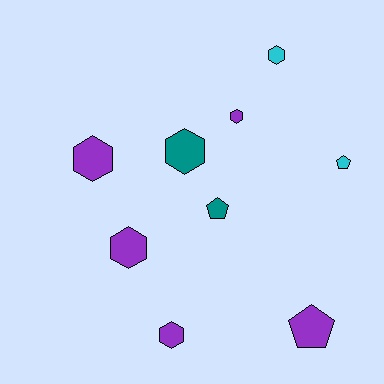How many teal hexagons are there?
There is 1 teal hexagon.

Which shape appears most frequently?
Hexagon, with 6 objects.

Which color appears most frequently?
Purple, with 5 objects.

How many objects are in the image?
There are 9 objects.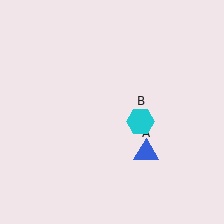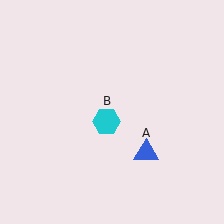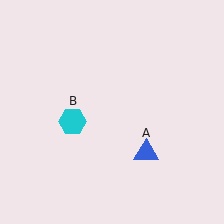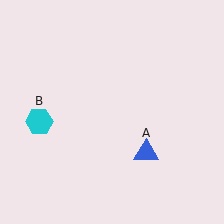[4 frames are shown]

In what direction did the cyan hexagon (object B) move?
The cyan hexagon (object B) moved left.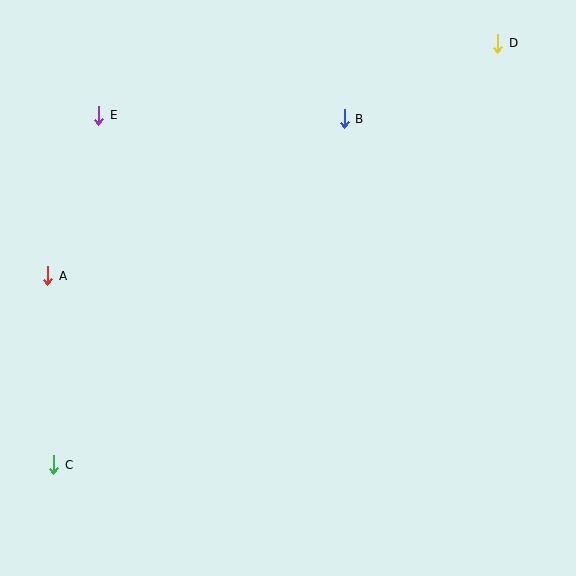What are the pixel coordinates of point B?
Point B is at (345, 119).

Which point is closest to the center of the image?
Point B at (345, 119) is closest to the center.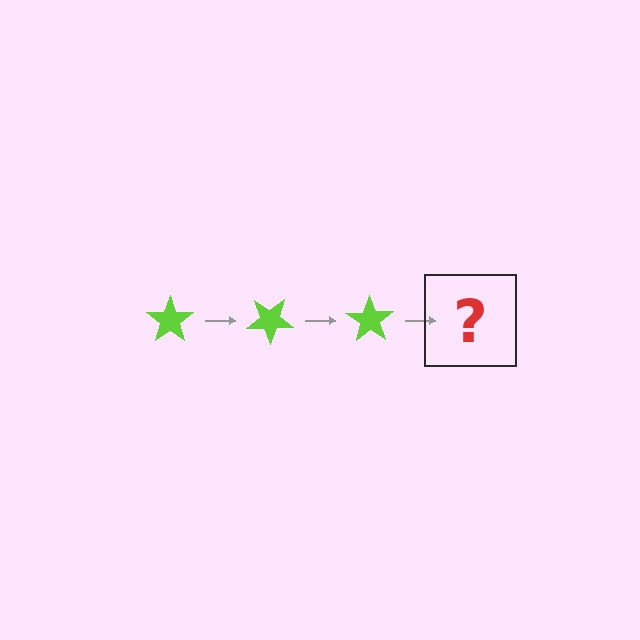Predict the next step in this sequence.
The next step is a lime star rotated 105 degrees.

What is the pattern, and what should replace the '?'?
The pattern is that the star rotates 35 degrees each step. The '?' should be a lime star rotated 105 degrees.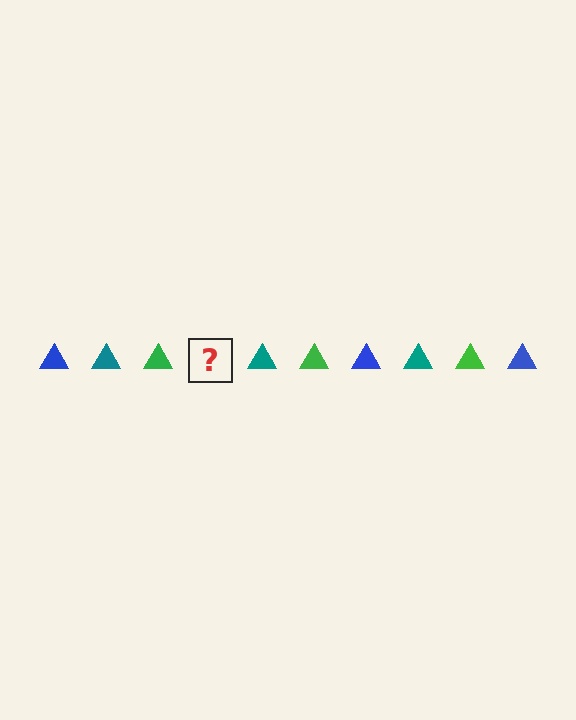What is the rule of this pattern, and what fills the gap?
The rule is that the pattern cycles through blue, teal, green triangles. The gap should be filled with a blue triangle.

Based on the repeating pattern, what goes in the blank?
The blank should be a blue triangle.